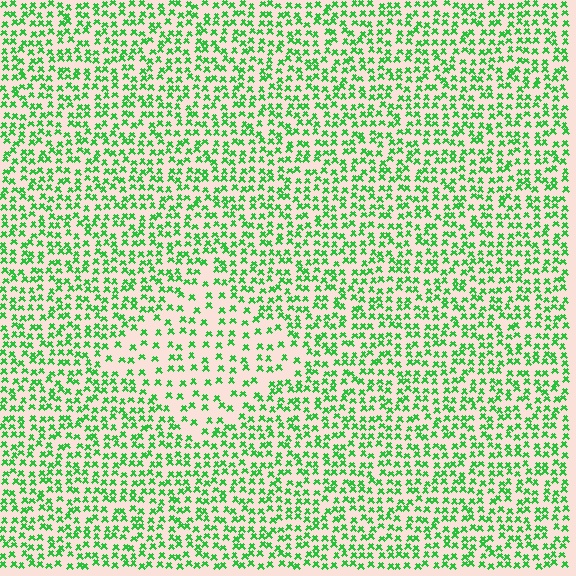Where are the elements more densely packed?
The elements are more densely packed outside the diamond boundary.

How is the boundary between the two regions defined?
The boundary is defined by a change in element density (approximately 1.9x ratio). All elements are the same color, size, and shape.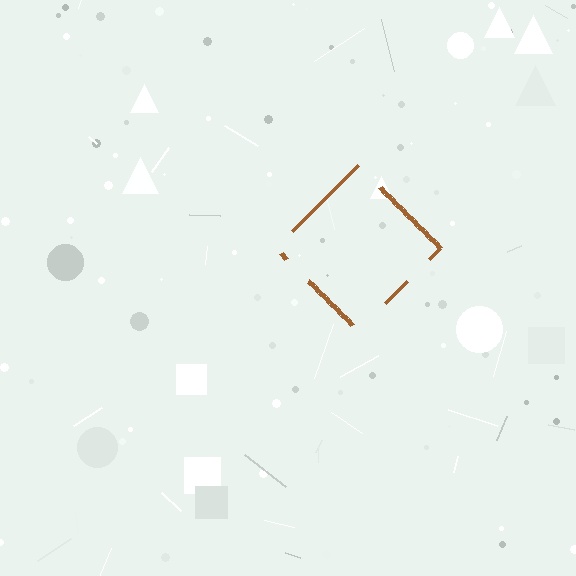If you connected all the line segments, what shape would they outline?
They would outline a diamond.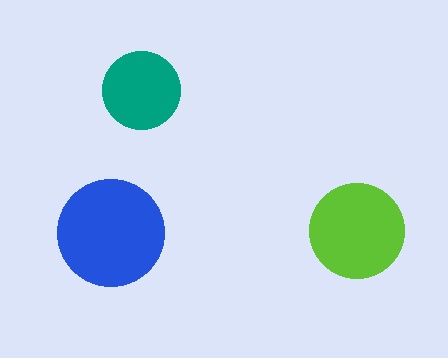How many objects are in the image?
There are 3 objects in the image.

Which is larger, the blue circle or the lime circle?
The blue one.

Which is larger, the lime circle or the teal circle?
The lime one.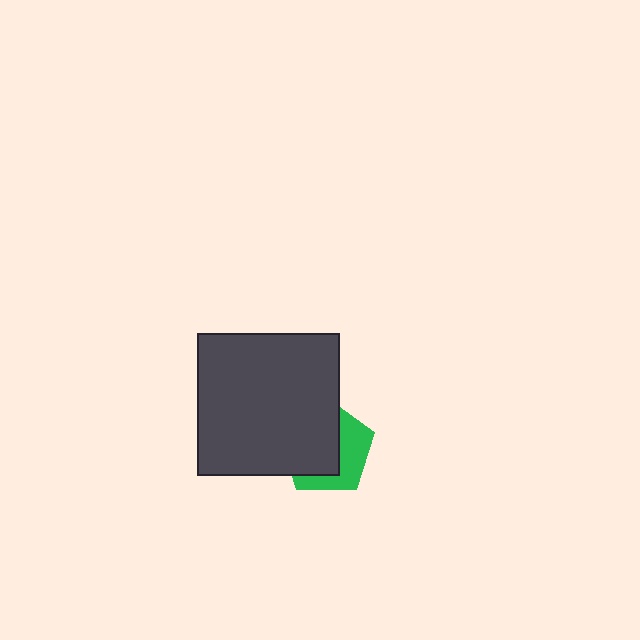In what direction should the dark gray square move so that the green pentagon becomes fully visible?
The dark gray square should move left. That is the shortest direction to clear the overlap and leave the green pentagon fully visible.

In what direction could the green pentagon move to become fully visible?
The green pentagon could move right. That would shift it out from behind the dark gray square entirely.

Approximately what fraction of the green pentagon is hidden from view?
Roughly 58% of the green pentagon is hidden behind the dark gray square.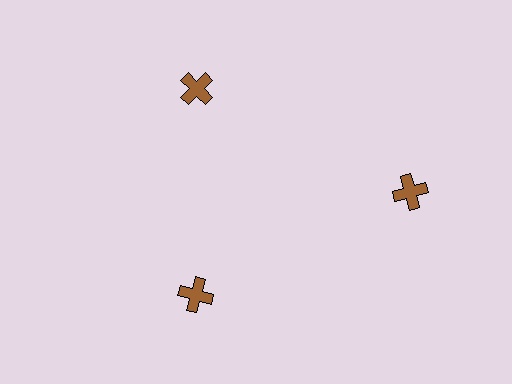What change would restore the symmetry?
The symmetry would be restored by moving it inward, back onto the ring so that all 3 crosses sit at equal angles and equal distance from the center.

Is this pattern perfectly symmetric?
No. The 3 brown crosses are arranged in a ring, but one element near the 3 o'clock position is pushed outward from the center, breaking the 3-fold rotational symmetry.